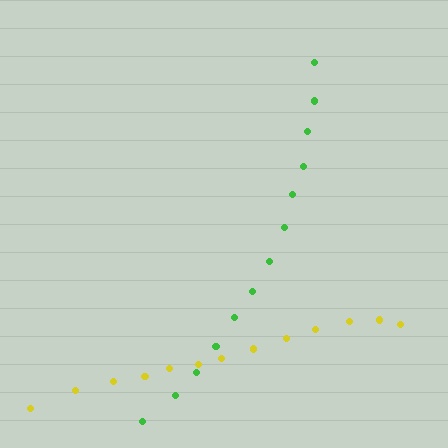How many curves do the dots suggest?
There are 2 distinct paths.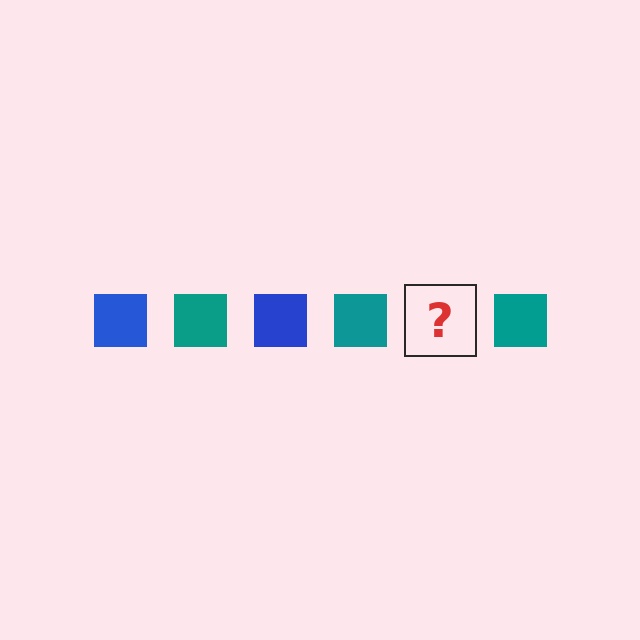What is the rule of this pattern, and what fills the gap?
The rule is that the pattern cycles through blue, teal squares. The gap should be filled with a blue square.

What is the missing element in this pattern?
The missing element is a blue square.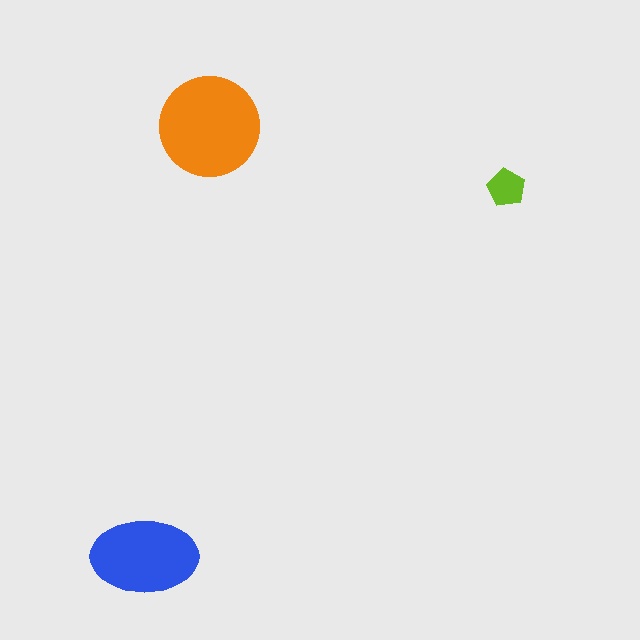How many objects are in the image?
There are 3 objects in the image.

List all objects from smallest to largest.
The lime pentagon, the blue ellipse, the orange circle.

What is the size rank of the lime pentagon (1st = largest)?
3rd.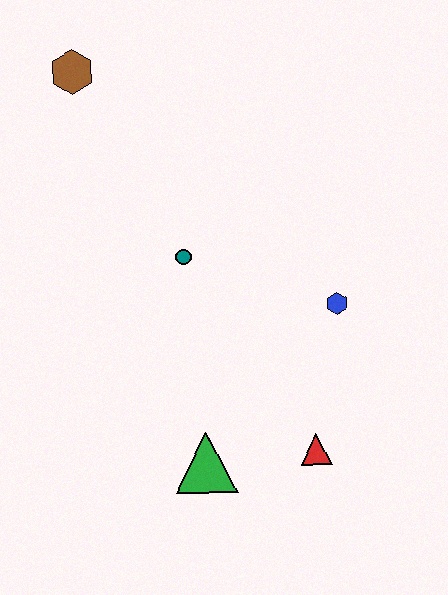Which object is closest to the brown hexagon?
The teal circle is closest to the brown hexagon.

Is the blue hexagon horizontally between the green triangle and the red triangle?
No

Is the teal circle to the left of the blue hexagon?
Yes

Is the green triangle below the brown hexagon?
Yes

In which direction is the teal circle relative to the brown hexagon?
The teal circle is below the brown hexagon.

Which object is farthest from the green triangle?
The brown hexagon is farthest from the green triangle.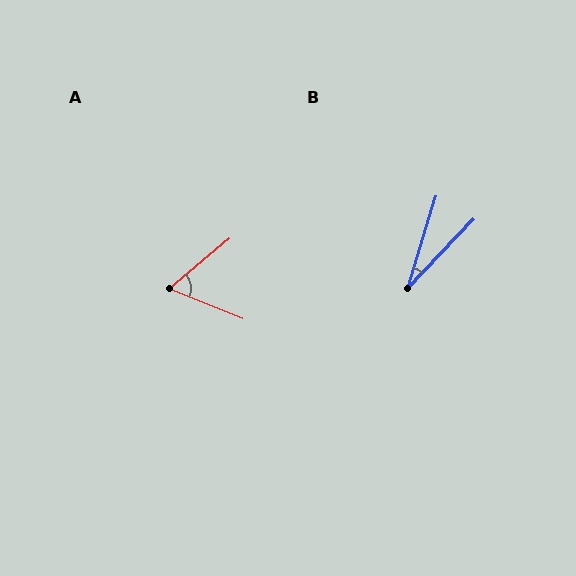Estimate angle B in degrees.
Approximately 27 degrees.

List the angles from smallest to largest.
B (27°), A (62°).